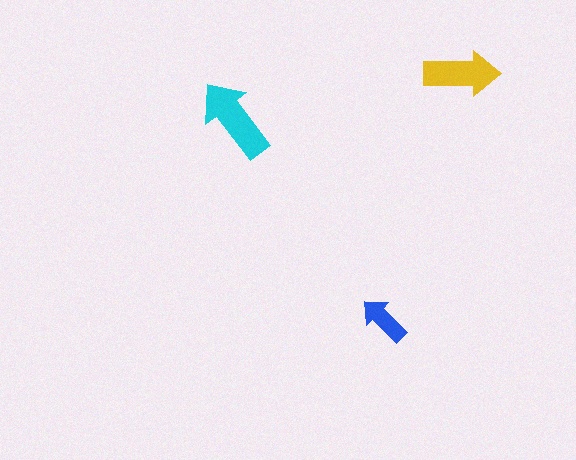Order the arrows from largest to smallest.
the cyan one, the yellow one, the blue one.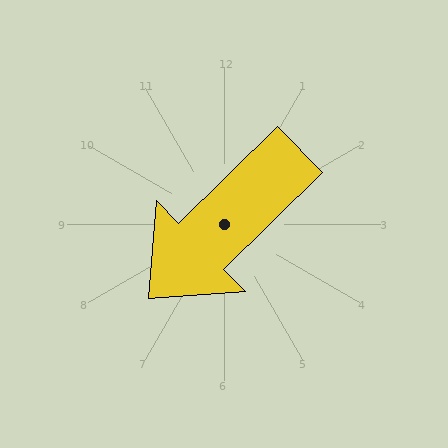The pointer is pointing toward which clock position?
Roughly 8 o'clock.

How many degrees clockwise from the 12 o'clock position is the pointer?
Approximately 226 degrees.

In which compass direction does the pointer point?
Southwest.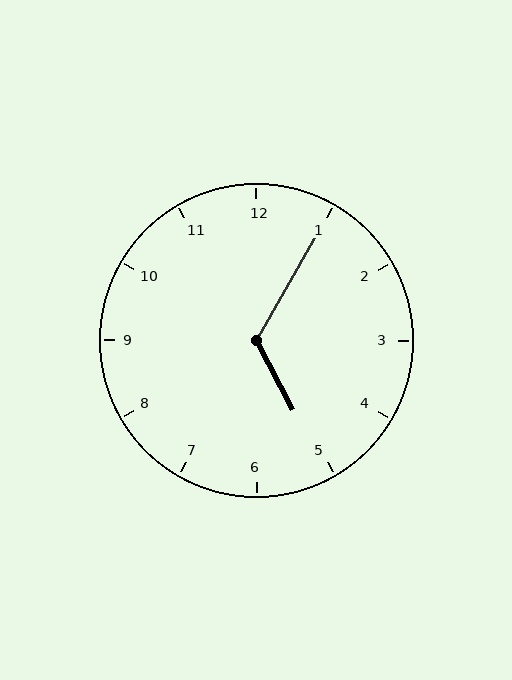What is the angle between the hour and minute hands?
Approximately 122 degrees.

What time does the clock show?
5:05.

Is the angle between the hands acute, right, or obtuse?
It is obtuse.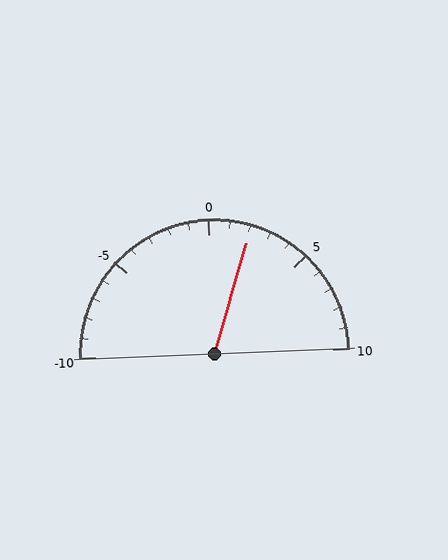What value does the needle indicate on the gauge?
The needle indicates approximately 2.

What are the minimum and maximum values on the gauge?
The gauge ranges from -10 to 10.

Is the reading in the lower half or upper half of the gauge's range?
The reading is in the upper half of the range (-10 to 10).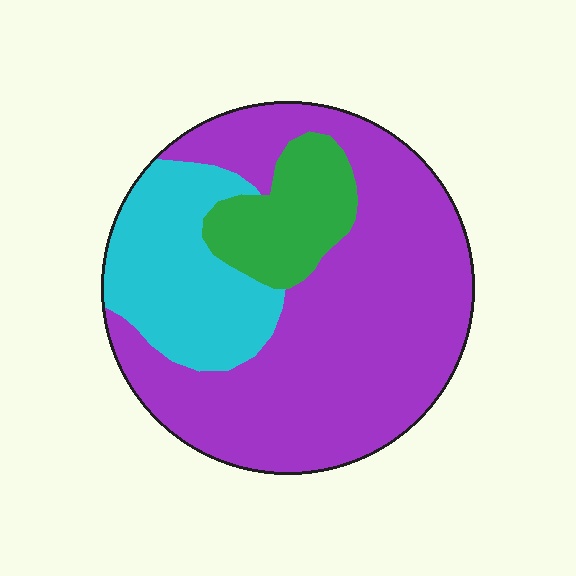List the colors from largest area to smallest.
From largest to smallest: purple, cyan, green.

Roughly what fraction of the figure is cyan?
Cyan covers around 25% of the figure.